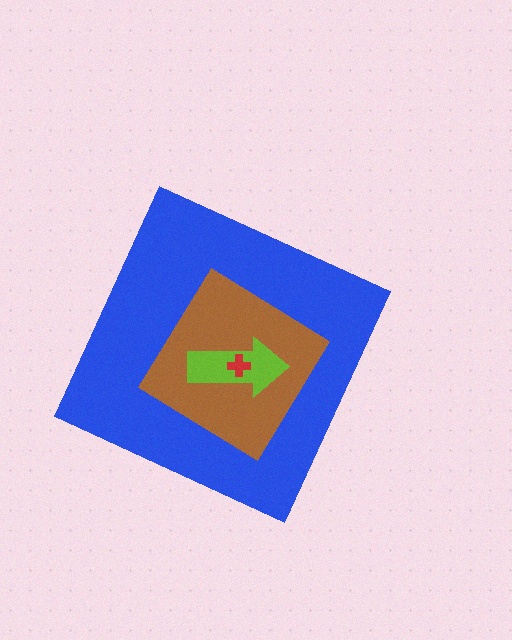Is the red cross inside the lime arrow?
Yes.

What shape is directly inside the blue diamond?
The brown diamond.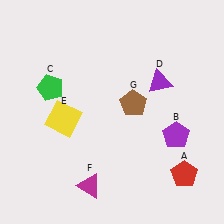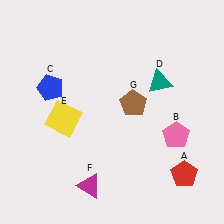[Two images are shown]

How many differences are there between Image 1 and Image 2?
There are 3 differences between the two images.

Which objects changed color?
B changed from purple to pink. C changed from green to blue. D changed from purple to teal.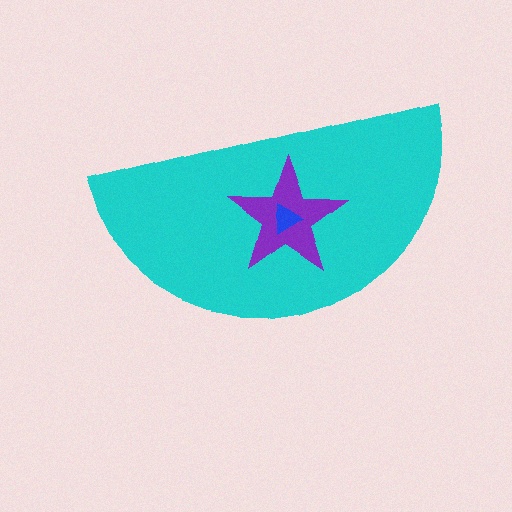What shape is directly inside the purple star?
The blue triangle.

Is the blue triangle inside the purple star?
Yes.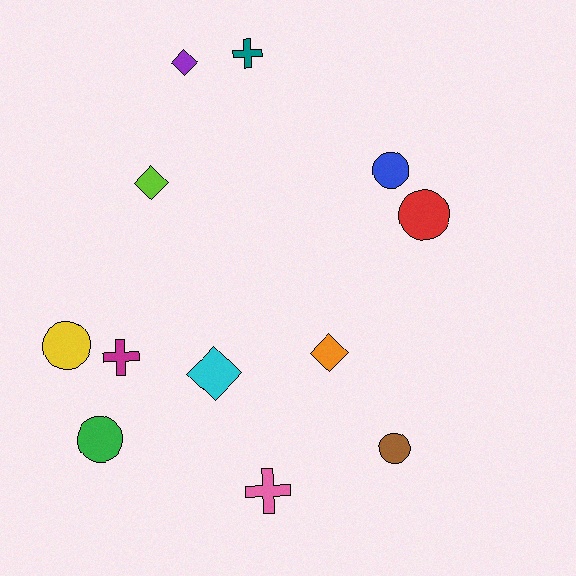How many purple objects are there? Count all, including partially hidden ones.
There is 1 purple object.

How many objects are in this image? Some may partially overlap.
There are 12 objects.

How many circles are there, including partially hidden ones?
There are 5 circles.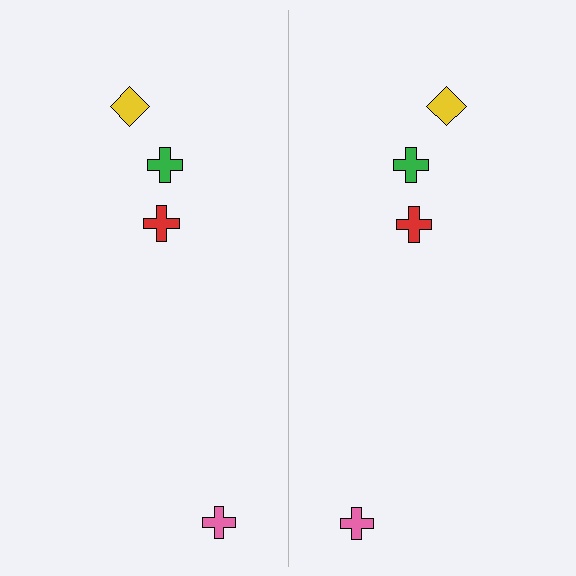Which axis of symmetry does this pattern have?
The pattern has a vertical axis of symmetry running through the center of the image.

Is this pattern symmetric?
Yes, this pattern has bilateral (reflection) symmetry.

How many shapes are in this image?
There are 8 shapes in this image.